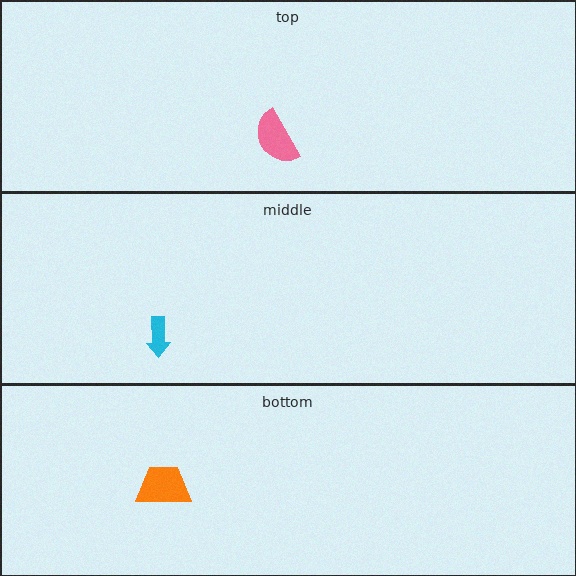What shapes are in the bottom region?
The orange trapezoid.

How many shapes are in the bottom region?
1.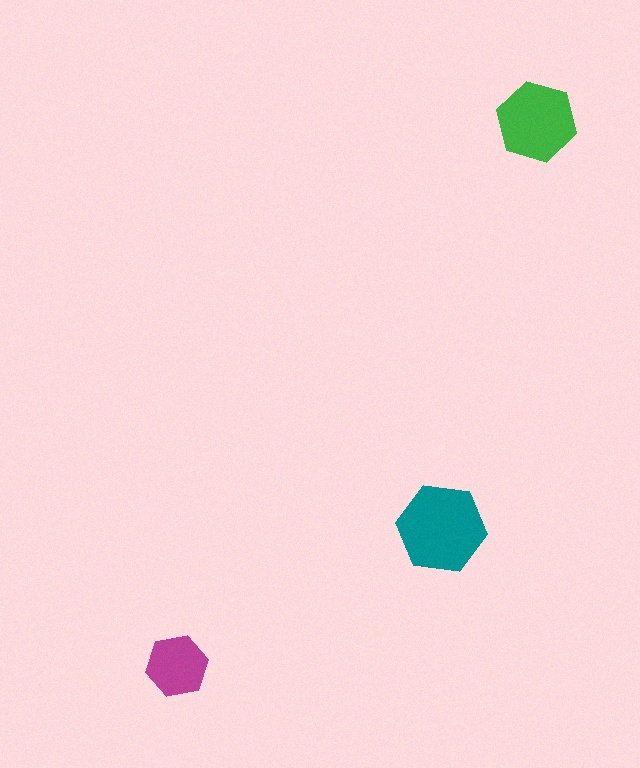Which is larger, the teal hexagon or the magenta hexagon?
The teal one.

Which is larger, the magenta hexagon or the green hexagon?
The green one.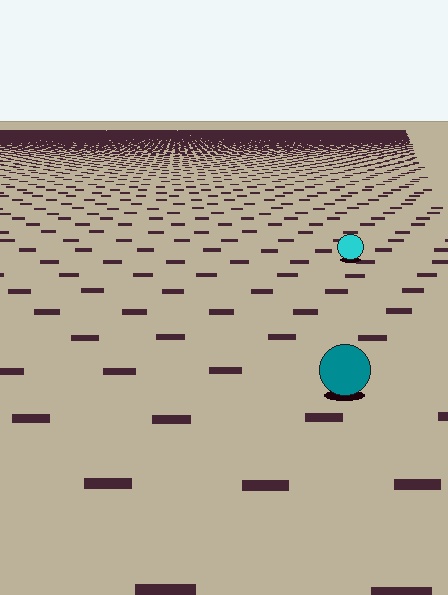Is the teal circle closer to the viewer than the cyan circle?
Yes. The teal circle is closer — you can tell from the texture gradient: the ground texture is coarser near it.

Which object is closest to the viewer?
The teal circle is closest. The texture marks near it are larger and more spread out.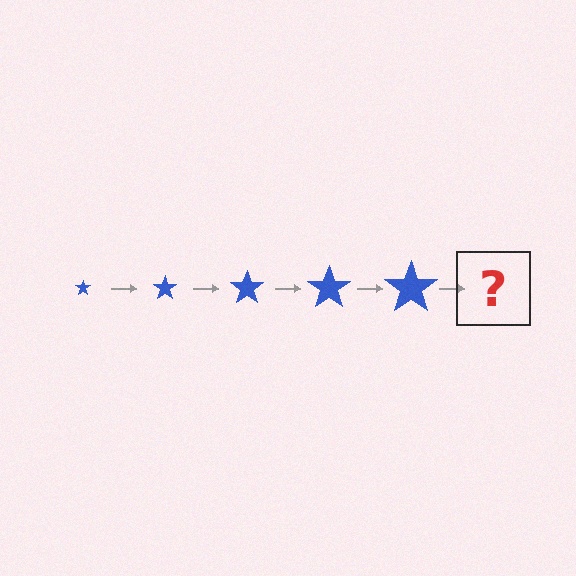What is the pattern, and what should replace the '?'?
The pattern is that the star gets progressively larger each step. The '?' should be a blue star, larger than the previous one.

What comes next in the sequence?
The next element should be a blue star, larger than the previous one.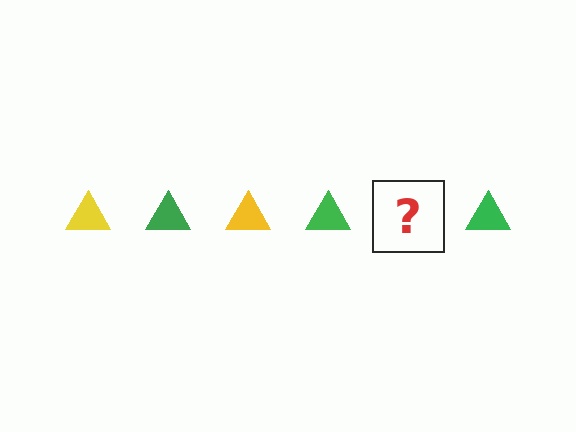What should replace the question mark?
The question mark should be replaced with a yellow triangle.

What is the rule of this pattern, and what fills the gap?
The rule is that the pattern cycles through yellow, green triangles. The gap should be filled with a yellow triangle.